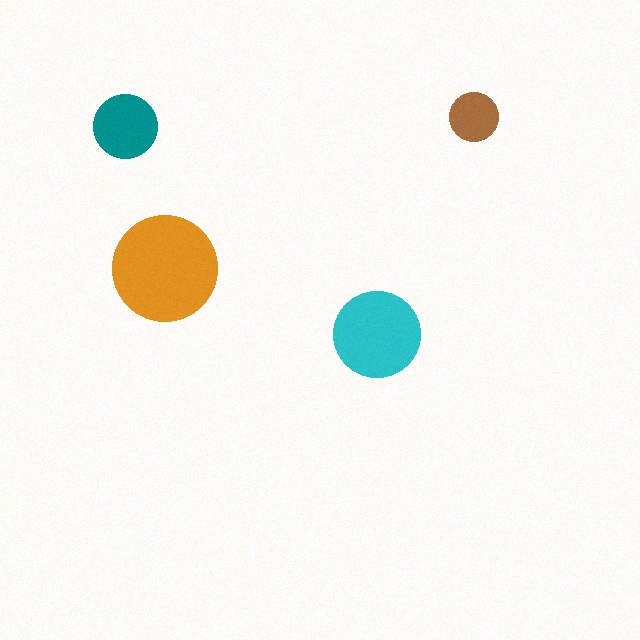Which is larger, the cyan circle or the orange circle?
The orange one.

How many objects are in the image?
There are 4 objects in the image.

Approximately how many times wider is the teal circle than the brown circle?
About 1.5 times wider.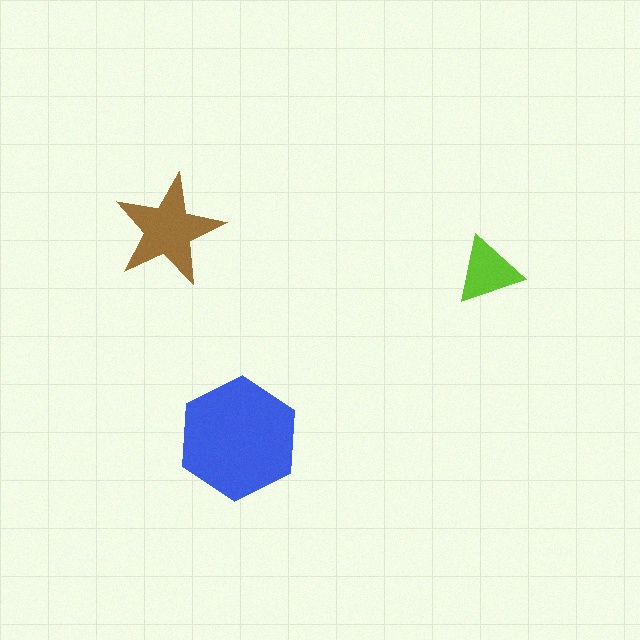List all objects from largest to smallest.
The blue hexagon, the brown star, the lime triangle.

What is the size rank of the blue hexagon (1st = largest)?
1st.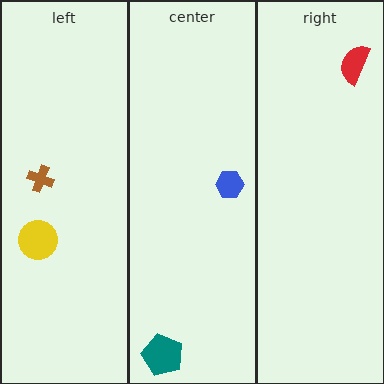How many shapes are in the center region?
2.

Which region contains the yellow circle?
The left region.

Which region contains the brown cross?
The left region.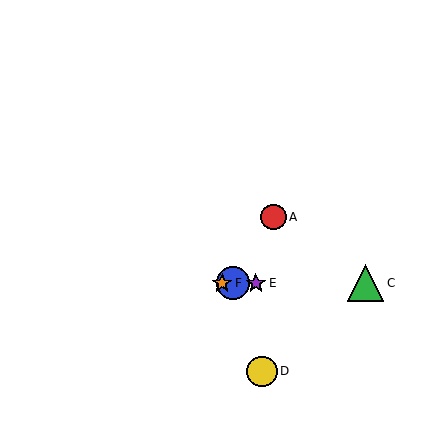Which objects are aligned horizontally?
Objects B, C, E, F are aligned horizontally.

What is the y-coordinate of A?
Object A is at y≈217.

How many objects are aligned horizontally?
4 objects (B, C, E, F) are aligned horizontally.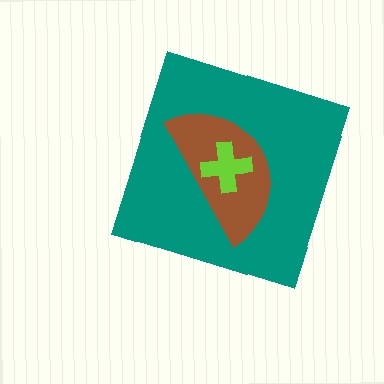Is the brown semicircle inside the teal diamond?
Yes.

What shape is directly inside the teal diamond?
The brown semicircle.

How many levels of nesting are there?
3.